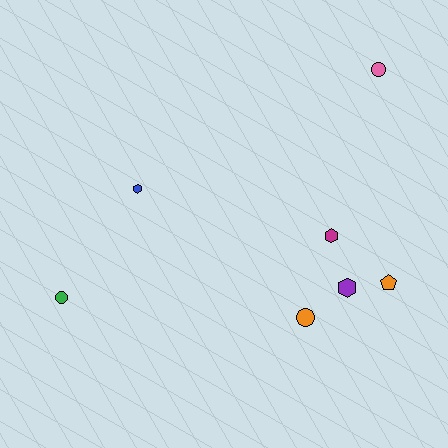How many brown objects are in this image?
There are no brown objects.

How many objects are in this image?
There are 7 objects.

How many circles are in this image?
There are 3 circles.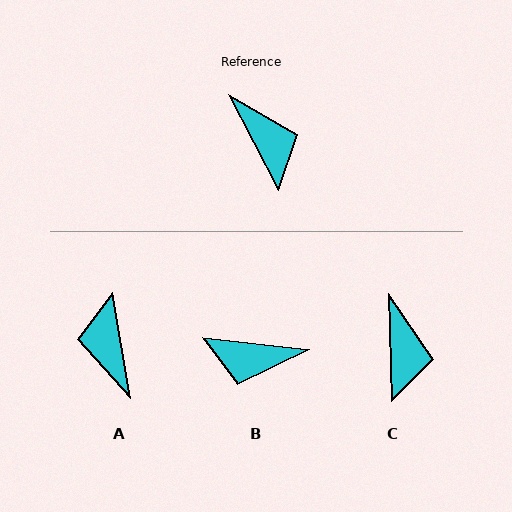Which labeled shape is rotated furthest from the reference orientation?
A, about 162 degrees away.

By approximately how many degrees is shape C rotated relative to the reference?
Approximately 26 degrees clockwise.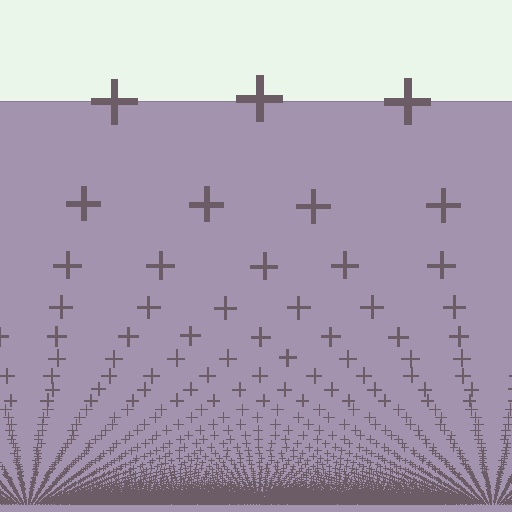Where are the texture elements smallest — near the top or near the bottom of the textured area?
Near the bottom.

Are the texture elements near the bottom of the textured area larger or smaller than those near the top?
Smaller. The gradient is inverted — elements near the bottom are smaller and denser.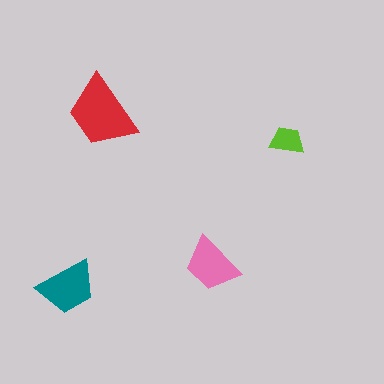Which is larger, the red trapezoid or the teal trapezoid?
The red one.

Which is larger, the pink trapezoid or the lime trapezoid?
The pink one.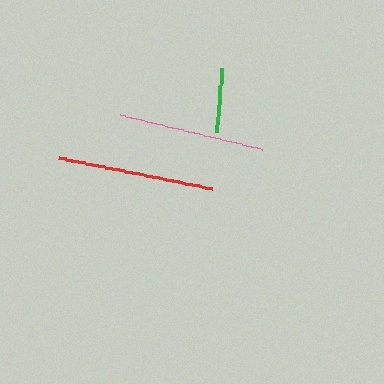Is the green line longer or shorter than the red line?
The red line is longer than the green line.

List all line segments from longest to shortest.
From longest to shortest: red, pink, green.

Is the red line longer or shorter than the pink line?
The red line is longer than the pink line.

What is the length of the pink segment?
The pink segment is approximately 147 pixels long.